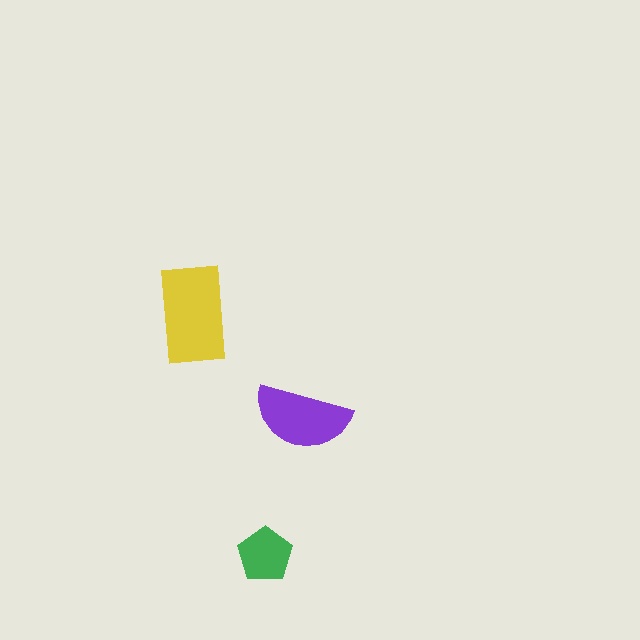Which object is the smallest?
The green pentagon.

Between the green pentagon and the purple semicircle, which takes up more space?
The purple semicircle.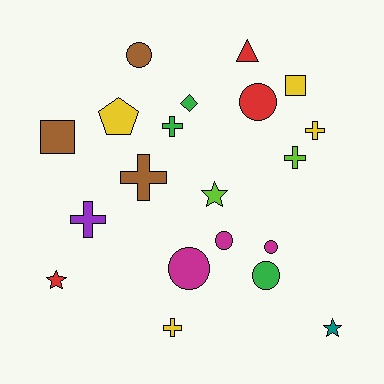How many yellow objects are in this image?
There are 4 yellow objects.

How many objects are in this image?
There are 20 objects.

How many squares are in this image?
There are 2 squares.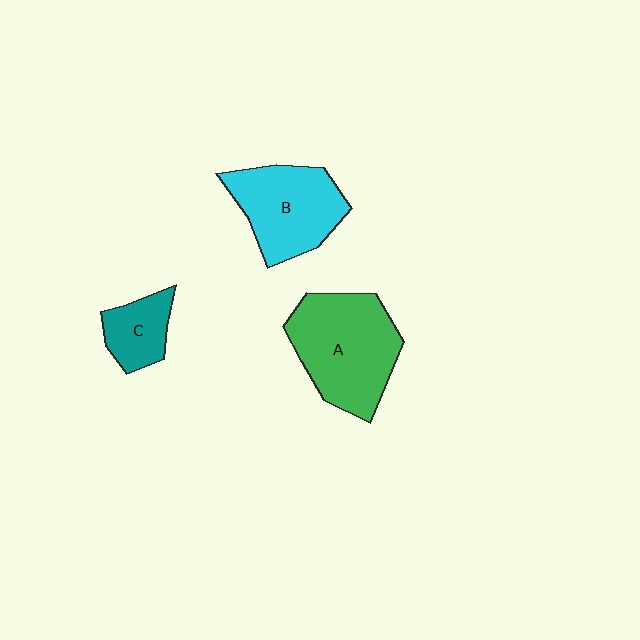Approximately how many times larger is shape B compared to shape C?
Approximately 2.0 times.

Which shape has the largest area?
Shape A (green).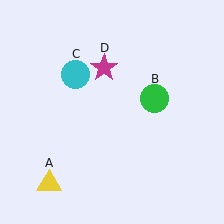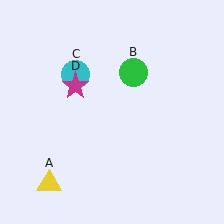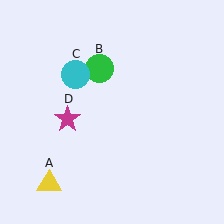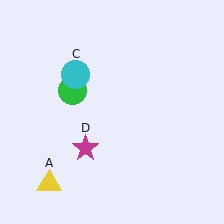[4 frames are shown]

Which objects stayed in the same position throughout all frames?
Yellow triangle (object A) and cyan circle (object C) remained stationary.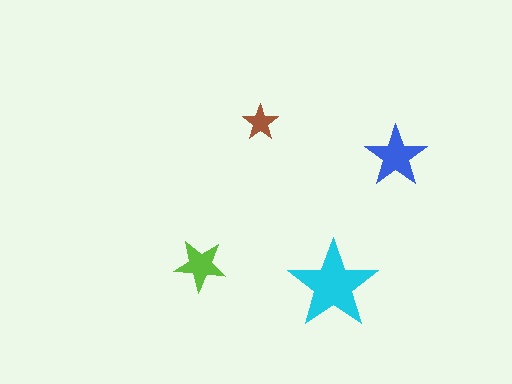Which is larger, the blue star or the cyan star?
The cyan one.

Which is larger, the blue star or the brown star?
The blue one.